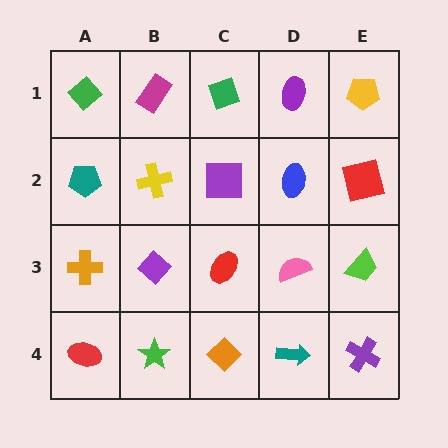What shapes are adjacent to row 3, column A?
A teal pentagon (row 2, column A), a red ellipse (row 4, column A), a purple diamond (row 3, column B).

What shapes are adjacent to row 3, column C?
A purple square (row 2, column C), an orange diamond (row 4, column C), a purple diamond (row 3, column B), a pink semicircle (row 3, column D).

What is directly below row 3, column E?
A purple cross.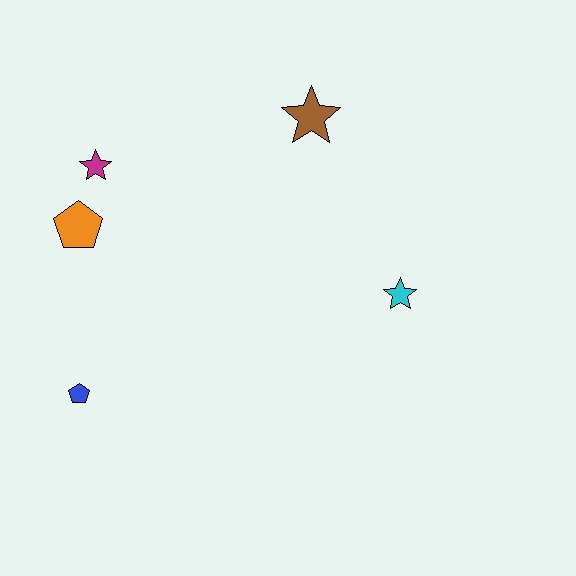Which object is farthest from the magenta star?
The cyan star is farthest from the magenta star.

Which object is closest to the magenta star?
The orange pentagon is closest to the magenta star.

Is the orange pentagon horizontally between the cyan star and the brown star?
No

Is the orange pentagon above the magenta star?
No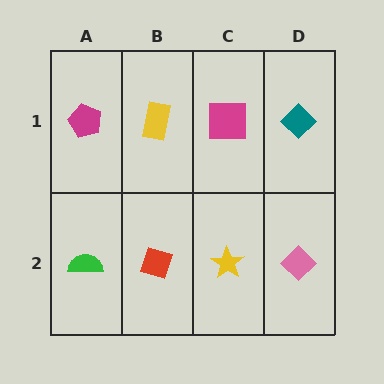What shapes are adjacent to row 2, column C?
A magenta square (row 1, column C), a red diamond (row 2, column B), a pink diamond (row 2, column D).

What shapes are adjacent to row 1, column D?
A pink diamond (row 2, column D), a magenta square (row 1, column C).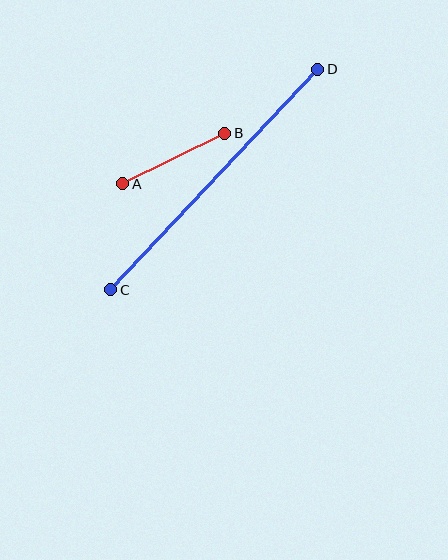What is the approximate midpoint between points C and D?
The midpoint is at approximately (214, 179) pixels.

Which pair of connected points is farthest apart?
Points C and D are farthest apart.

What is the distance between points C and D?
The distance is approximately 303 pixels.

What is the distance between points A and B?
The distance is approximately 114 pixels.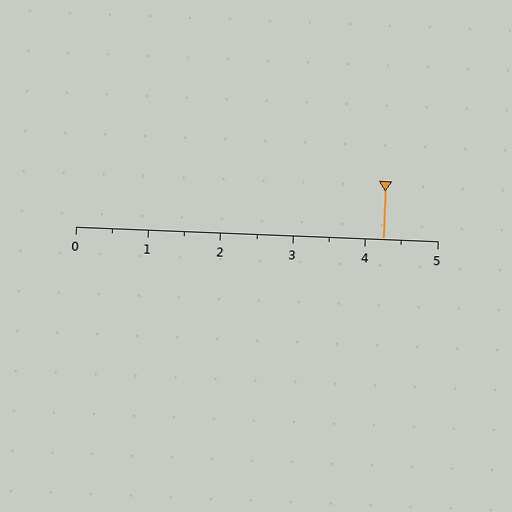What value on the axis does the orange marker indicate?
The marker indicates approximately 4.2.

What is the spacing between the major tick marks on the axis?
The major ticks are spaced 1 apart.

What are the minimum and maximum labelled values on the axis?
The axis runs from 0 to 5.